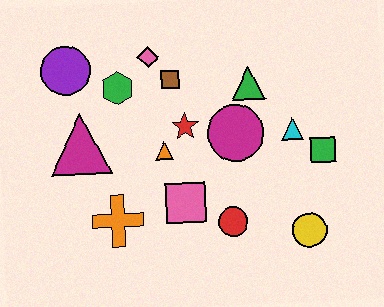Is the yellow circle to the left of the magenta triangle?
No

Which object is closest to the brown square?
The pink diamond is closest to the brown square.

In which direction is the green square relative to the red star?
The green square is to the right of the red star.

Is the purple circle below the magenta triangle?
No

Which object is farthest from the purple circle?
The yellow circle is farthest from the purple circle.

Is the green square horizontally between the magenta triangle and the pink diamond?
No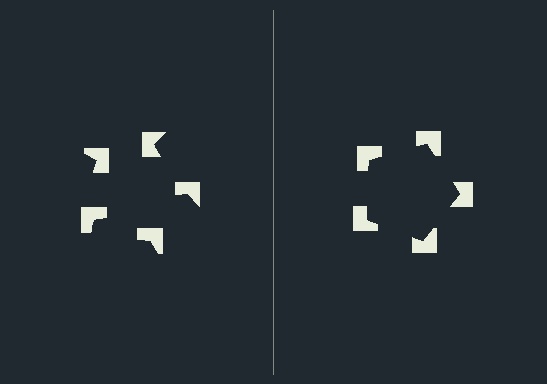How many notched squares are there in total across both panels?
10 — 5 on each side.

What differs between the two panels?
The notched squares are positioned identically on both sides; only the wedge orientations differ. On the right they align to a pentagon; on the left they are misaligned.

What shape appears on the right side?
An illusory pentagon.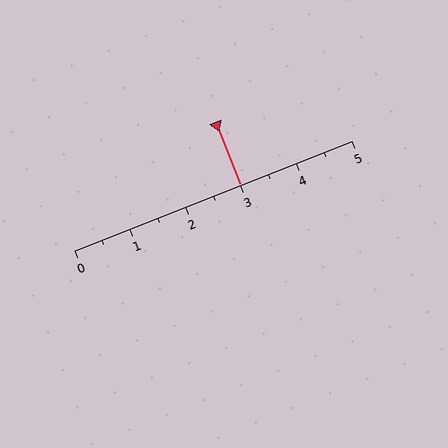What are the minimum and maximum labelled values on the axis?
The axis runs from 0 to 5.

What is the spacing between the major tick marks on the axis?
The major ticks are spaced 1 apart.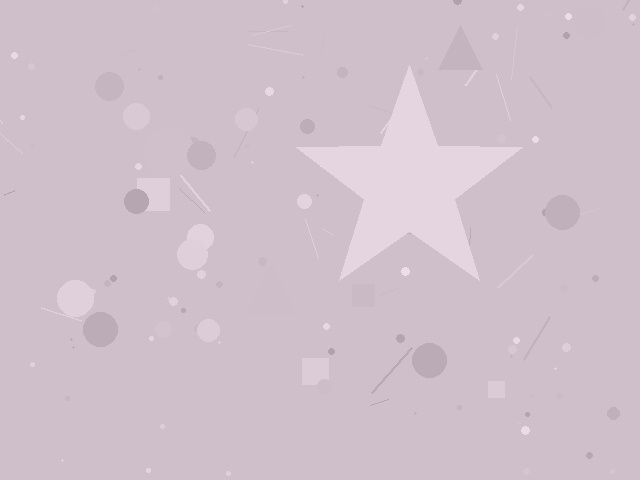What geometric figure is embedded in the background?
A star is embedded in the background.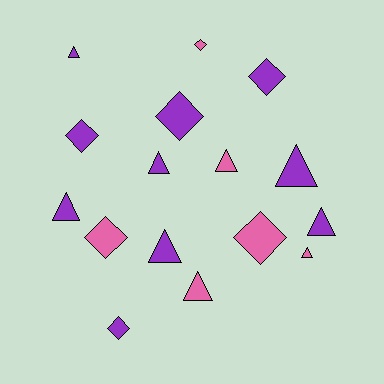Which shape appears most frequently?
Triangle, with 9 objects.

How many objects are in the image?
There are 16 objects.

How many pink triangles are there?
There are 3 pink triangles.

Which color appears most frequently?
Purple, with 10 objects.